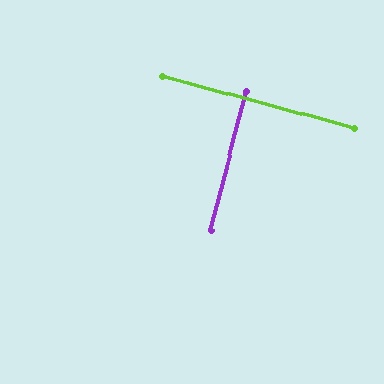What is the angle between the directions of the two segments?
Approximately 89 degrees.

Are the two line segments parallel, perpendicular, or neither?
Perpendicular — they meet at approximately 89°.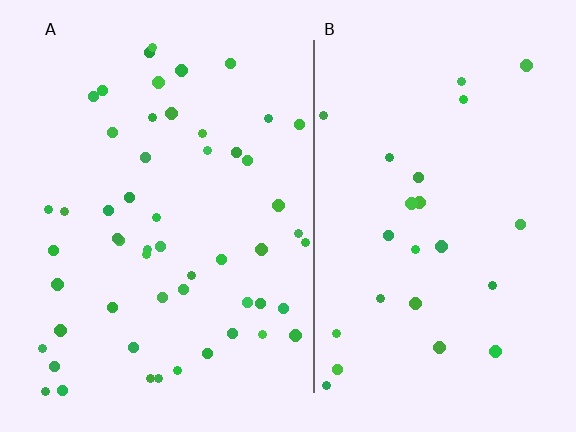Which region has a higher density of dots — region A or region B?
A (the left).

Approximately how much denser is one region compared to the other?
Approximately 2.2× — region A over region B.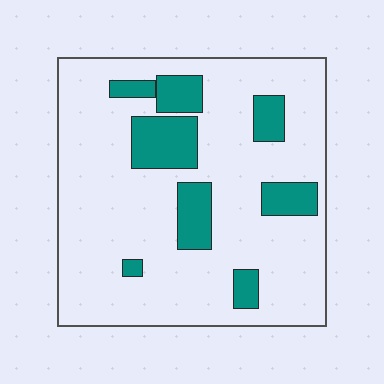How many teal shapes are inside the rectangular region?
8.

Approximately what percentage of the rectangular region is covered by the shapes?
Approximately 20%.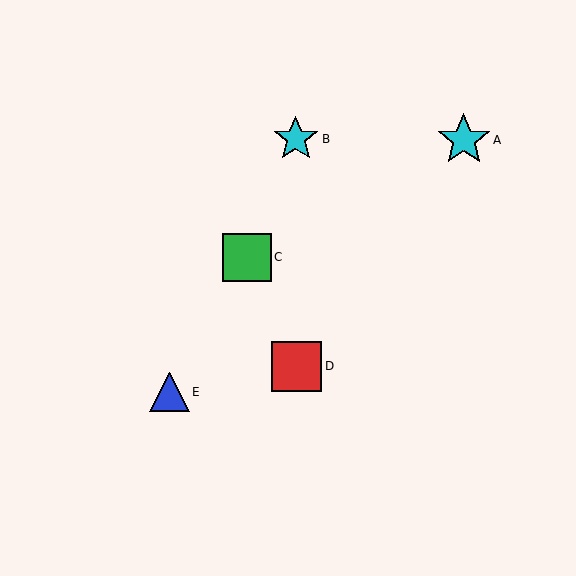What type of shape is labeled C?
Shape C is a green square.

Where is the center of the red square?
The center of the red square is at (297, 366).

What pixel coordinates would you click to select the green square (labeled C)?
Click at (247, 257) to select the green square C.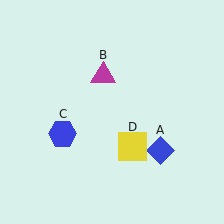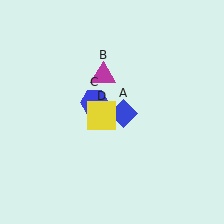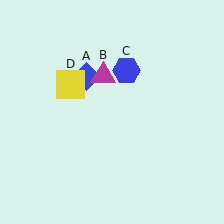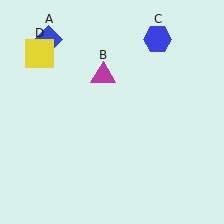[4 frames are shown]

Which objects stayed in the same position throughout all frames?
Magenta triangle (object B) remained stationary.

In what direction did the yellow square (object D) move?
The yellow square (object D) moved up and to the left.